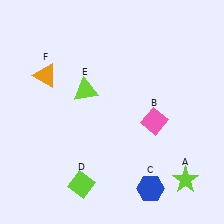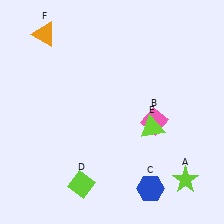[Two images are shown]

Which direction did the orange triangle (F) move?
The orange triangle (F) moved up.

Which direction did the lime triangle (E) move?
The lime triangle (E) moved right.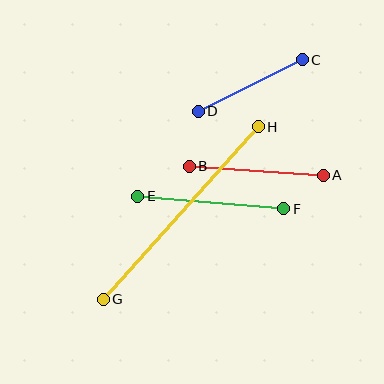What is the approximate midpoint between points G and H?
The midpoint is at approximately (181, 213) pixels.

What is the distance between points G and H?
The distance is approximately 232 pixels.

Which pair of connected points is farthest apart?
Points G and H are farthest apart.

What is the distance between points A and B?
The distance is approximately 134 pixels.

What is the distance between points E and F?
The distance is approximately 147 pixels.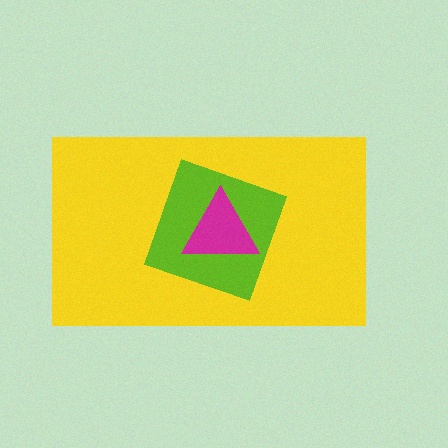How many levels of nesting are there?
3.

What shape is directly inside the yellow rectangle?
The lime diamond.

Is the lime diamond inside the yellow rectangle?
Yes.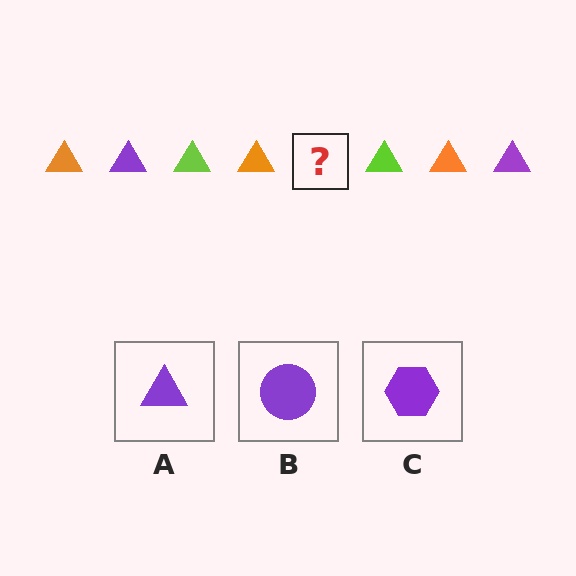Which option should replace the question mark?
Option A.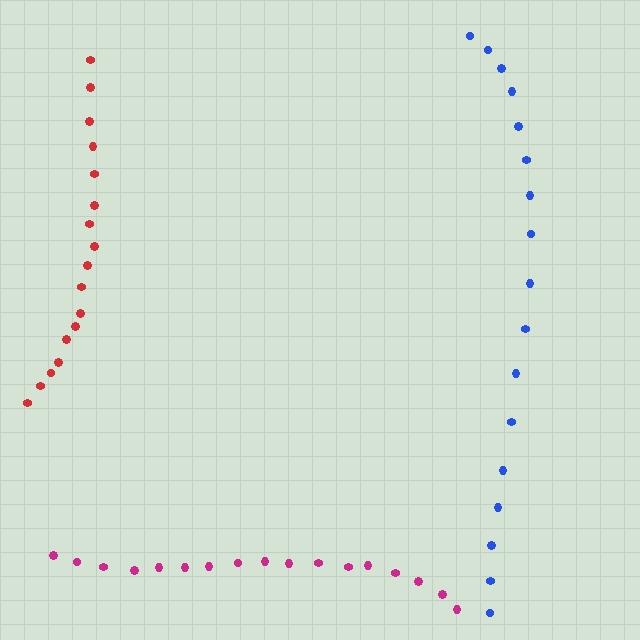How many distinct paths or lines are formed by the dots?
There are 3 distinct paths.